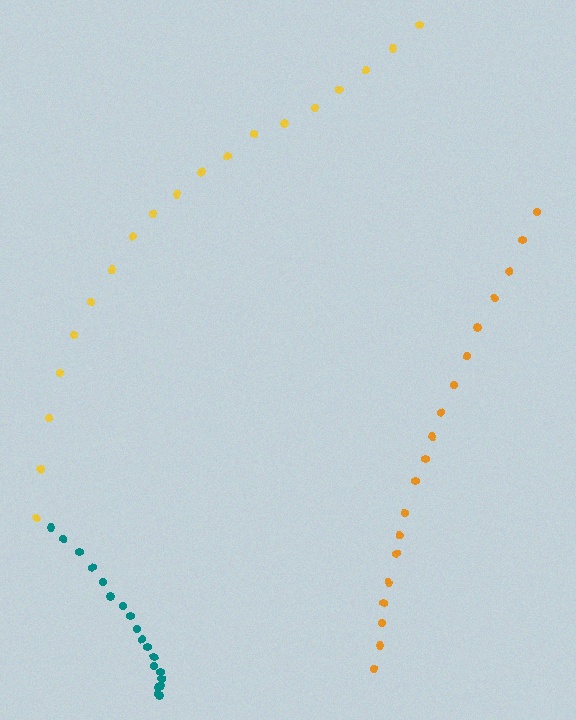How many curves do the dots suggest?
There are 3 distinct paths.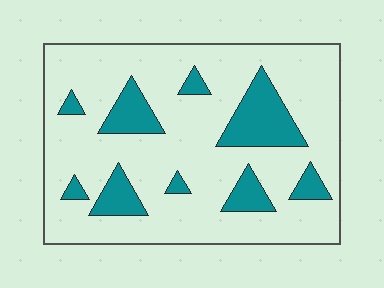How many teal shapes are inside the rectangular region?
9.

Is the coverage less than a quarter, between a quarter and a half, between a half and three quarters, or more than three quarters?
Less than a quarter.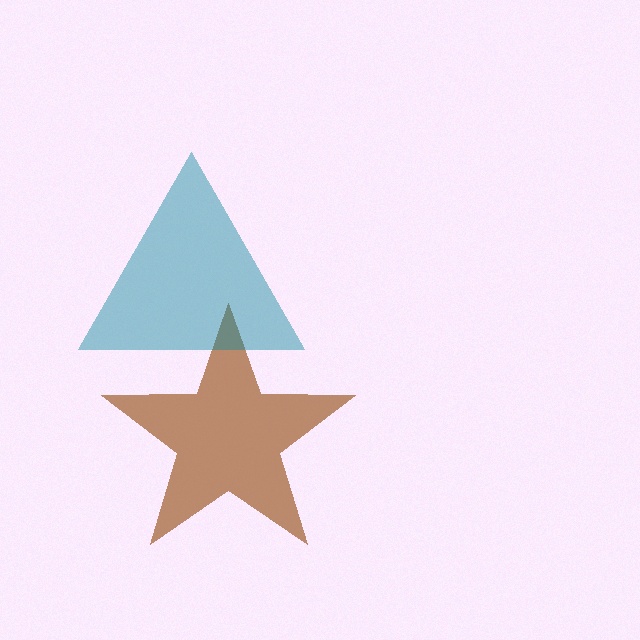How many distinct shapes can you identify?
There are 2 distinct shapes: a brown star, a teal triangle.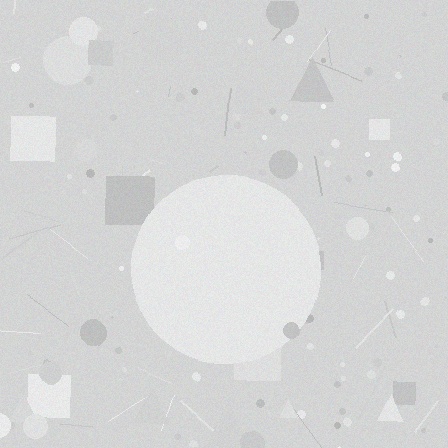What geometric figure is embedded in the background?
A circle is embedded in the background.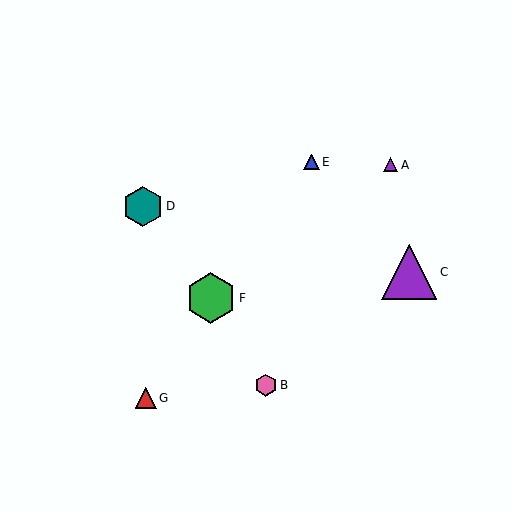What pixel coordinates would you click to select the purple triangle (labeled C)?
Click at (409, 272) to select the purple triangle C.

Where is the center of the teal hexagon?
The center of the teal hexagon is at (143, 206).